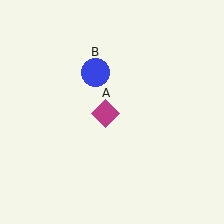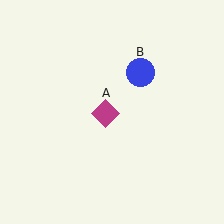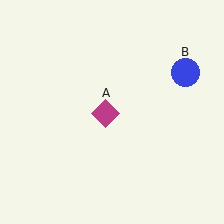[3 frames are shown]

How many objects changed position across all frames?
1 object changed position: blue circle (object B).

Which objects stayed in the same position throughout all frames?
Magenta diamond (object A) remained stationary.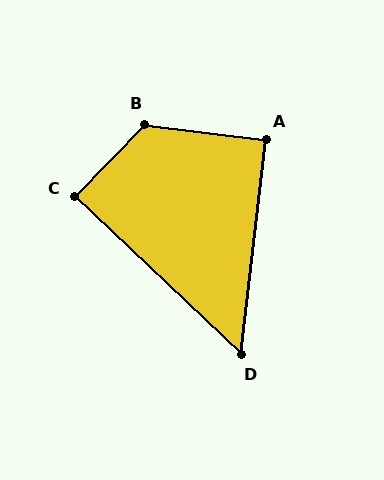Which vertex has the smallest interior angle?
D, at approximately 53 degrees.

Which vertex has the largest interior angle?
B, at approximately 127 degrees.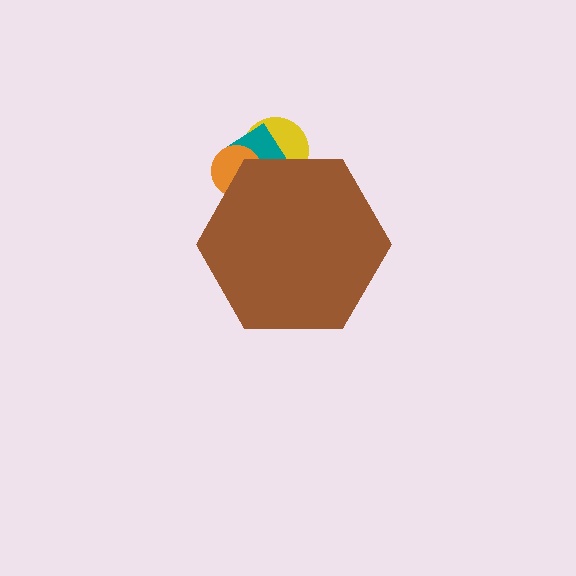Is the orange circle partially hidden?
Yes, the orange circle is partially hidden behind the brown hexagon.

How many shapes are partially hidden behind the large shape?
3 shapes are partially hidden.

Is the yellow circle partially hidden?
Yes, the yellow circle is partially hidden behind the brown hexagon.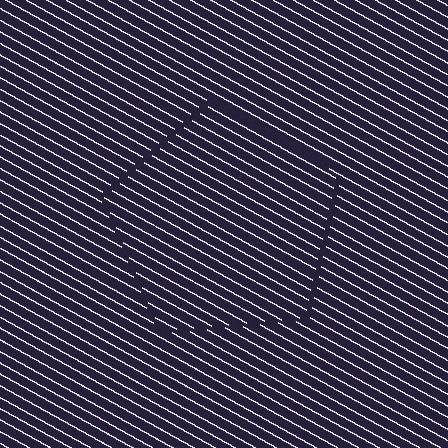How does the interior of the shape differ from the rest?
The interior of the shape contains the same grating, shifted by half a period — the contour is defined by the phase discontinuity where line-ends from the inner and outer gratings abut.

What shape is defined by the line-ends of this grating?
An illusory pentagon. The interior of the shape contains the same grating, shifted by half a period — the contour is defined by the phase discontinuity where line-ends from the inner and outer gratings abut.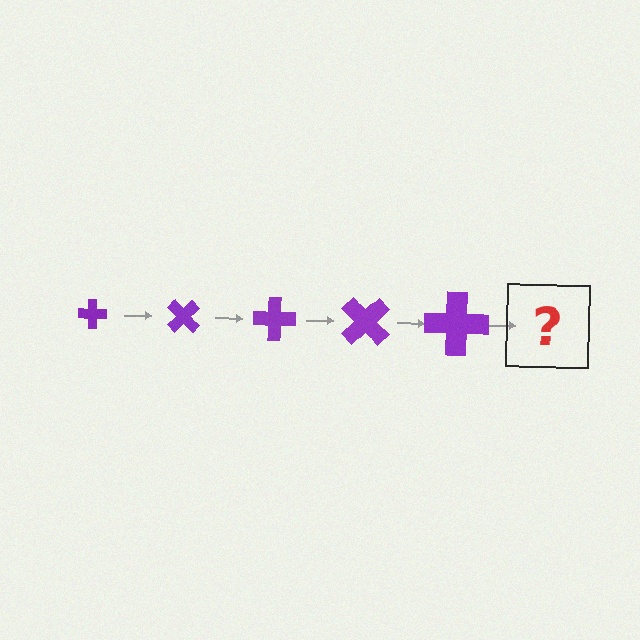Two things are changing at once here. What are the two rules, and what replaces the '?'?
The two rules are that the cross grows larger each step and it rotates 45 degrees each step. The '?' should be a cross, larger than the previous one and rotated 225 degrees from the start.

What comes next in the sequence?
The next element should be a cross, larger than the previous one and rotated 225 degrees from the start.